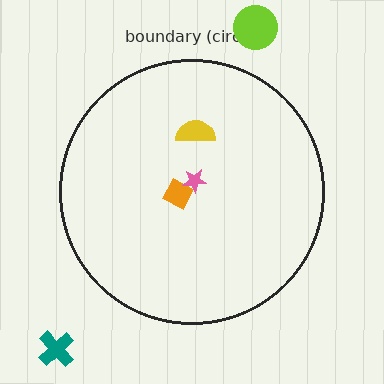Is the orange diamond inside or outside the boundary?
Inside.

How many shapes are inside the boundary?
3 inside, 2 outside.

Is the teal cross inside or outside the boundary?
Outside.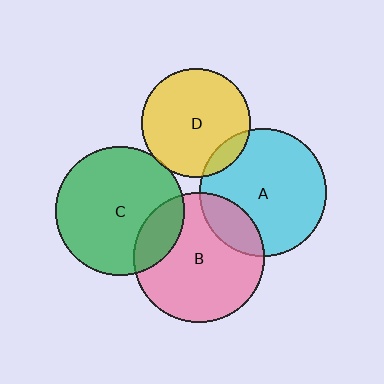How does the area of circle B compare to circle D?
Approximately 1.4 times.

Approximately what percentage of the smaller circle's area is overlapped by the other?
Approximately 5%.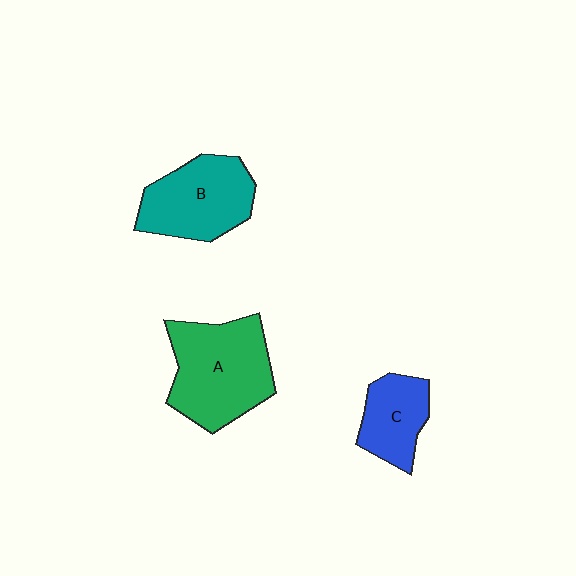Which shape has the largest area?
Shape A (green).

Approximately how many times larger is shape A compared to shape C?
Approximately 1.8 times.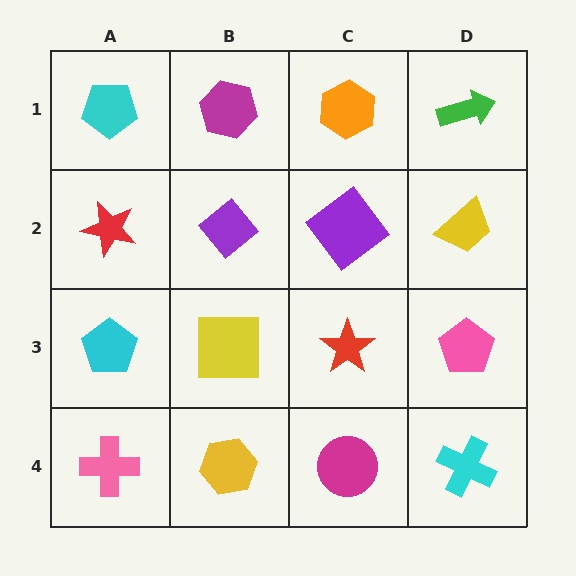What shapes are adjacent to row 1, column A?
A red star (row 2, column A), a magenta hexagon (row 1, column B).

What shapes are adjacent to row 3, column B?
A purple diamond (row 2, column B), a yellow hexagon (row 4, column B), a cyan pentagon (row 3, column A), a red star (row 3, column C).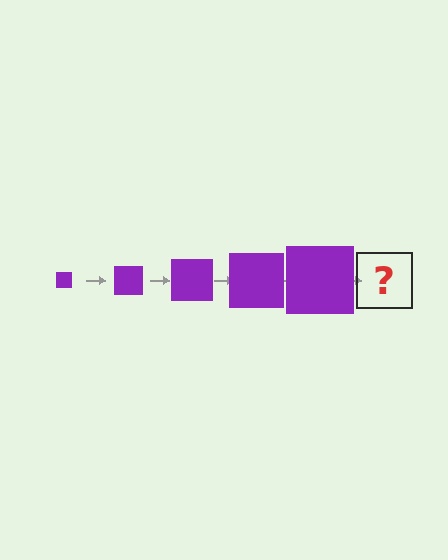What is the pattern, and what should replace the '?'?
The pattern is that the square gets progressively larger each step. The '?' should be a purple square, larger than the previous one.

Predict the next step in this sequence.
The next step is a purple square, larger than the previous one.